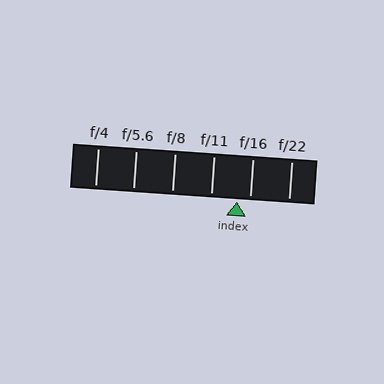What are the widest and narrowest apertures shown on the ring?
The widest aperture shown is f/4 and the narrowest is f/22.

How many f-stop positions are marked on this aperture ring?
There are 6 f-stop positions marked.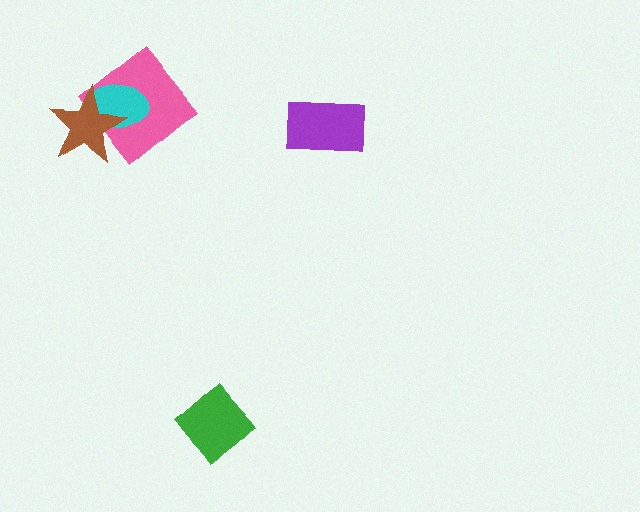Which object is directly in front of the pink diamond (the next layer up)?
The cyan ellipse is directly in front of the pink diamond.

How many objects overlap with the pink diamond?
2 objects overlap with the pink diamond.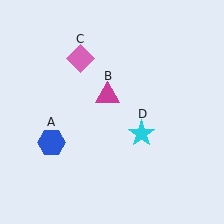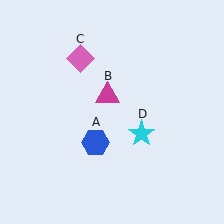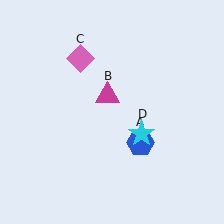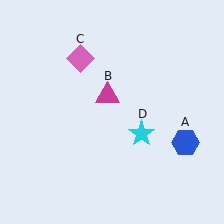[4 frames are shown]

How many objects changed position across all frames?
1 object changed position: blue hexagon (object A).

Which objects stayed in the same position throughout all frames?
Magenta triangle (object B) and pink diamond (object C) and cyan star (object D) remained stationary.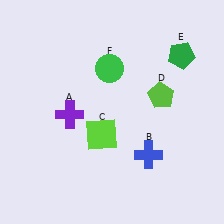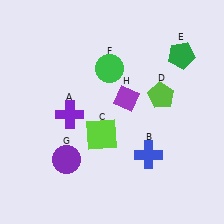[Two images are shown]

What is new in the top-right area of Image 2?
A purple diamond (H) was added in the top-right area of Image 2.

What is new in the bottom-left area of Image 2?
A purple circle (G) was added in the bottom-left area of Image 2.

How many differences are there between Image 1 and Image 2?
There are 2 differences between the two images.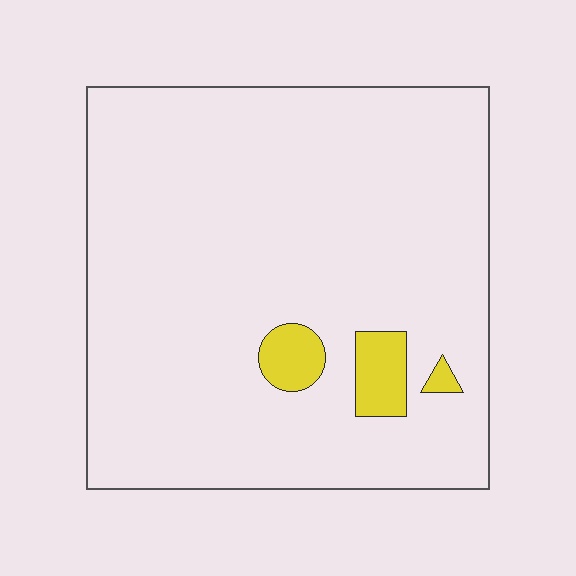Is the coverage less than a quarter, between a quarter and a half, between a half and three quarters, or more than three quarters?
Less than a quarter.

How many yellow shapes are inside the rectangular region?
3.